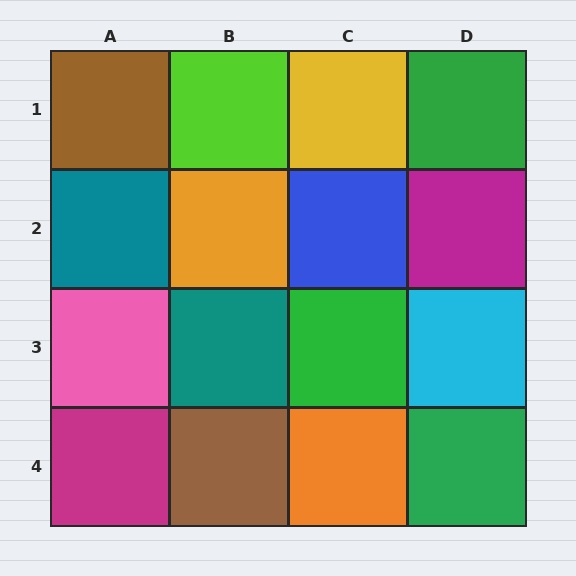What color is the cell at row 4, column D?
Green.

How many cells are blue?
1 cell is blue.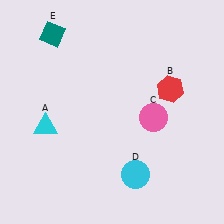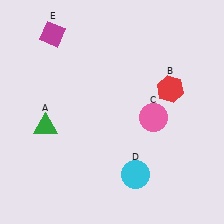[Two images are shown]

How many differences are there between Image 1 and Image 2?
There are 2 differences between the two images.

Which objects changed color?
A changed from cyan to green. E changed from teal to magenta.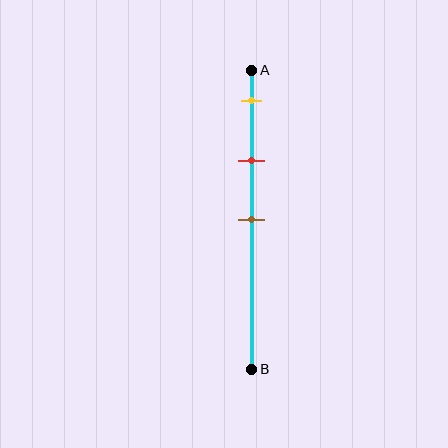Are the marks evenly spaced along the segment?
Yes, the marks are approximately evenly spaced.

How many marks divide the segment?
There are 3 marks dividing the segment.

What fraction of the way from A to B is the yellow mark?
The yellow mark is approximately 10% (0.1) of the way from A to B.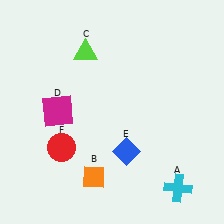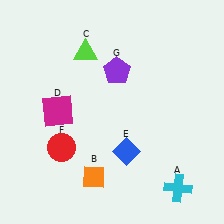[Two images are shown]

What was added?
A purple pentagon (G) was added in Image 2.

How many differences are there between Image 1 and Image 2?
There is 1 difference between the two images.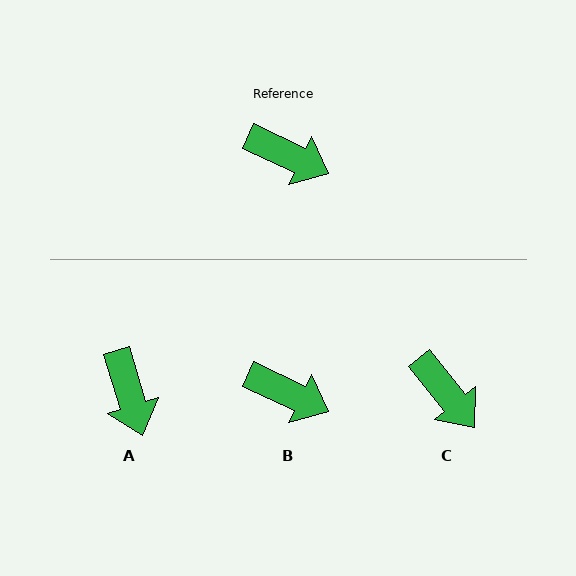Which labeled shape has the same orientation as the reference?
B.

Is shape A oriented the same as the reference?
No, it is off by about 48 degrees.